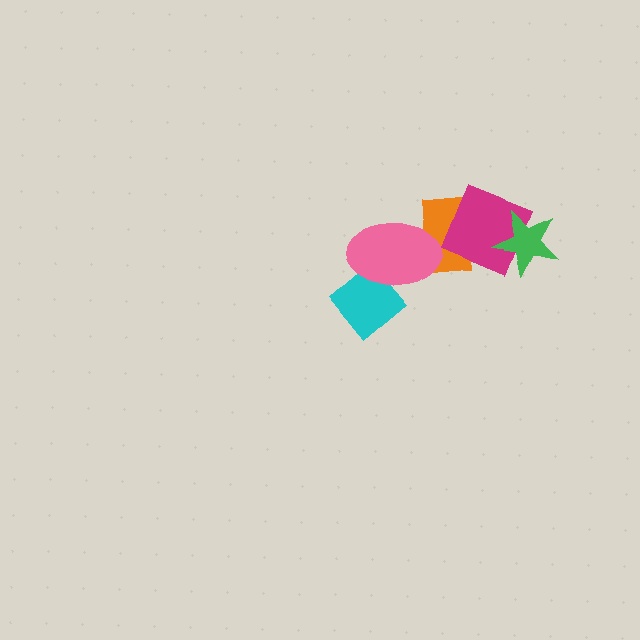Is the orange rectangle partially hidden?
Yes, it is partially covered by another shape.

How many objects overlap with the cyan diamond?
1 object overlaps with the cyan diamond.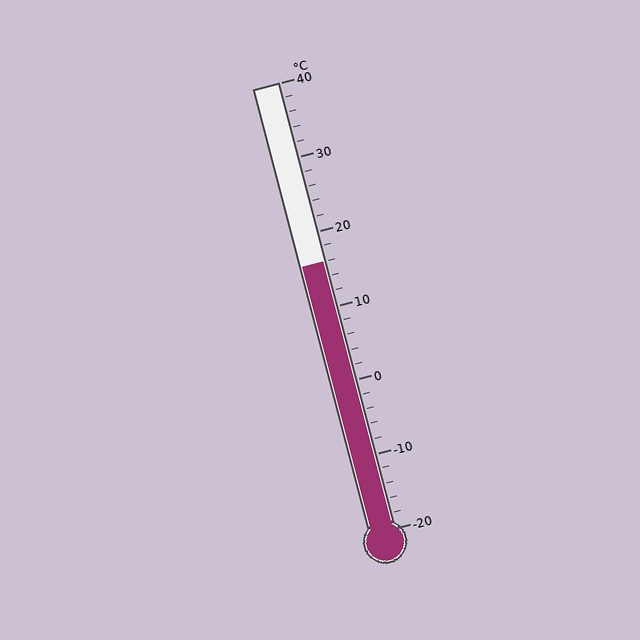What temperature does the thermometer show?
The thermometer shows approximately 16°C.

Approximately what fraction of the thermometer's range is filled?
The thermometer is filled to approximately 60% of its range.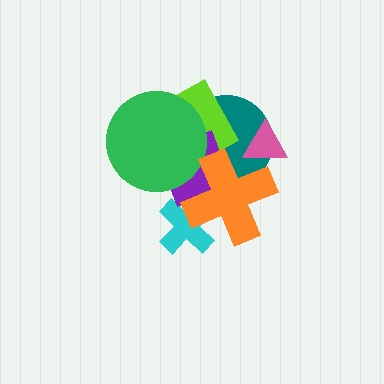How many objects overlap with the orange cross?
4 objects overlap with the orange cross.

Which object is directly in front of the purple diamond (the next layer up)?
The green circle is directly in front of the purple diamond.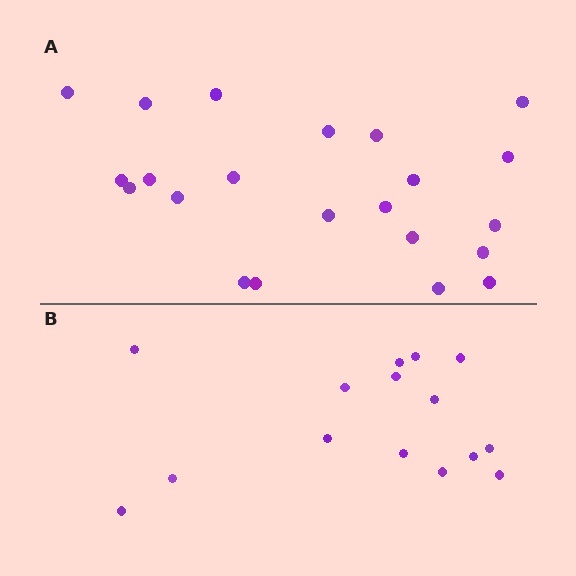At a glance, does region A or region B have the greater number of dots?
Region A (the top region) has more dots.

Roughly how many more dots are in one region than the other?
Region A has roughly 8 or so more dots than region B.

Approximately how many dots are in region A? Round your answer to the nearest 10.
About 20 dots. (The exact count is 22, which rounds to 20.)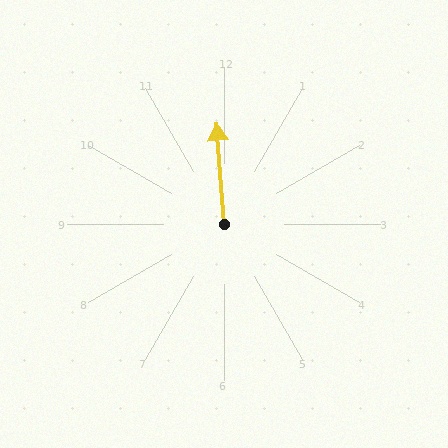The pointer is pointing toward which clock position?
Roughly 12 o'clock.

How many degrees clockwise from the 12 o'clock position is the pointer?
Approximately 356 degrees.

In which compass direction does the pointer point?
North.